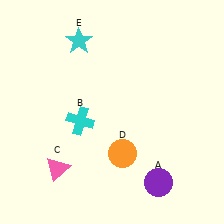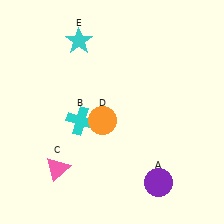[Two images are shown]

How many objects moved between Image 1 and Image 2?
1 object moved between the two images.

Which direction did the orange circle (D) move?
The orange circle (D) moved up.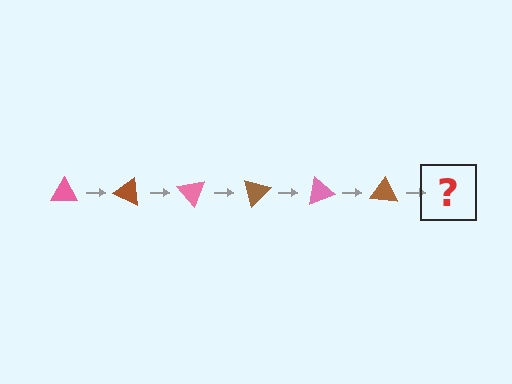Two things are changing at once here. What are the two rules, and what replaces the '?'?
The two rules are that it rotates 25 degrees each step and the color cycles through pink and brown. The '?' should be a pink triangle, rotated 150 degrees from the start.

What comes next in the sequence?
The next element should be a pink triangle, rotated 150 degrees from the start.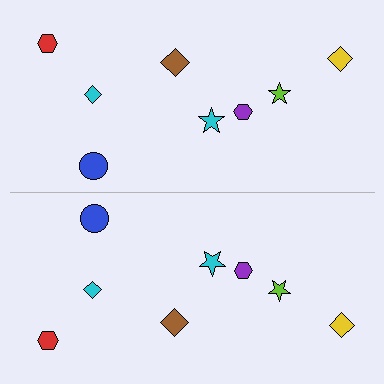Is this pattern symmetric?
Yes, this pattern has bilateral (reflection) symmetry.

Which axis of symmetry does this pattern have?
The pattern has a horizontal axis of symmetry running through the center of the image.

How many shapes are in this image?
There are 16 shapes in this image.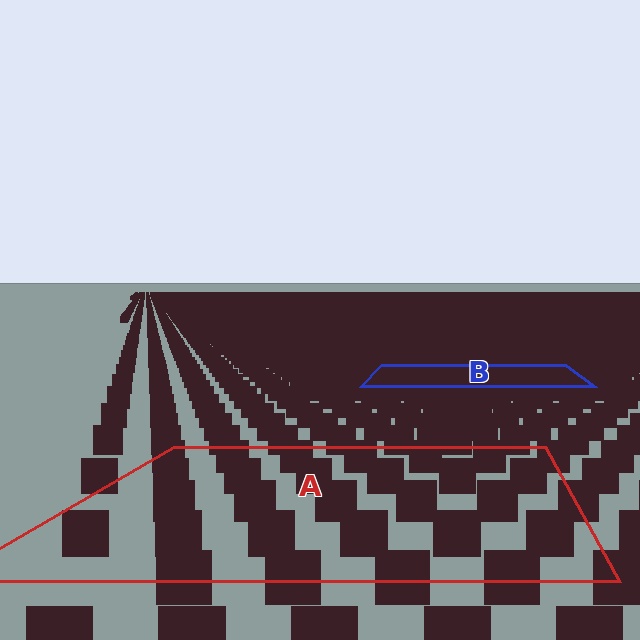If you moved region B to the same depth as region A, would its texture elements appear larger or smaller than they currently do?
They would appear larger. At a closer depth, the same texture elements are projected at a bigger on-screen size.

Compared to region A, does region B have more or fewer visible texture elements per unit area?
Region B has more texture elements per unit area — they are packed more densely because it is farther away.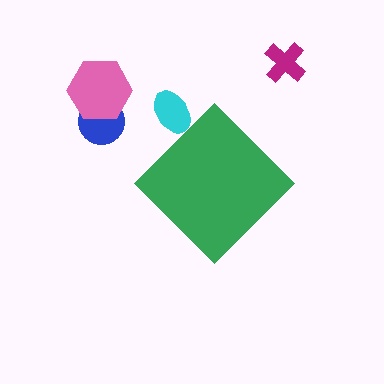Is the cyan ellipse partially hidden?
Yes, the cyan ellipse is partially hidden behind the green diamond.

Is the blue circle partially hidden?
No, the blue circle is fully visible.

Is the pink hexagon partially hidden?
No, the pink hexagon is fully visible.